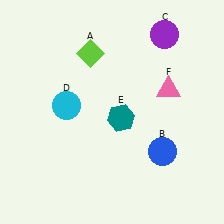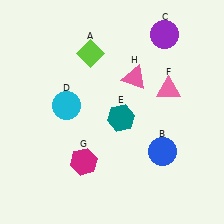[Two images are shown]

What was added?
A magenta hexagon (G), a pink triangle (H) were added in Image 2.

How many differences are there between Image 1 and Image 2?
There are 2 differences between the two images.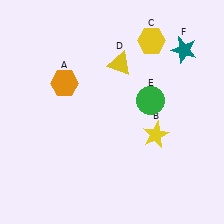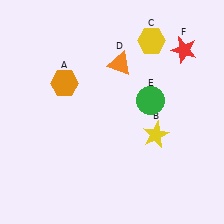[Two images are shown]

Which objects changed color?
D changed from yellow to orange. F changed from teal to red.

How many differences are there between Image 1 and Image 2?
There are 2 differences between the two images.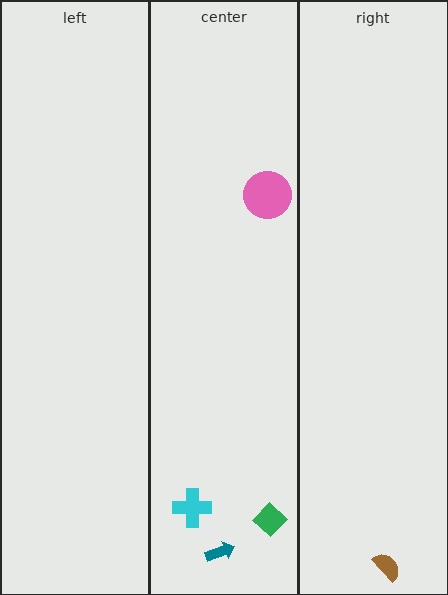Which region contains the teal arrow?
The center region.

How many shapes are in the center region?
4.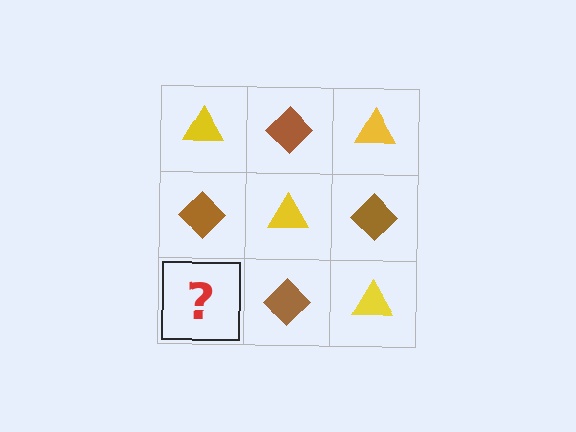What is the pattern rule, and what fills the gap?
The rule is that it alternates yellow triangle and brown diamond in a checkerboard pattern. The gap should be filled with a yellow triangle.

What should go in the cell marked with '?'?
The missing cell should contain a yellow triangle.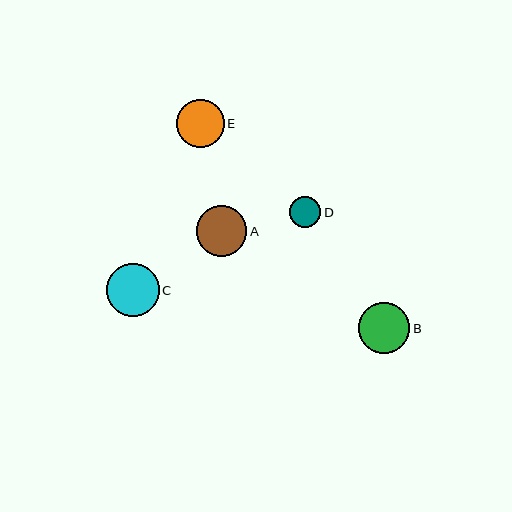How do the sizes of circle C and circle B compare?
Circle C and circle B are approximately the same size.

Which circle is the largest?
Circle C is the largest with a size of approximately 53 pixels.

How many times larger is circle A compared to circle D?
Circle A is approximately 1.6 times the size of circle D.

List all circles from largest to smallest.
From largest to smallest: C, B, A, E, D.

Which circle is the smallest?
Circle D is the smallest with a size of approximately 31 pixels.